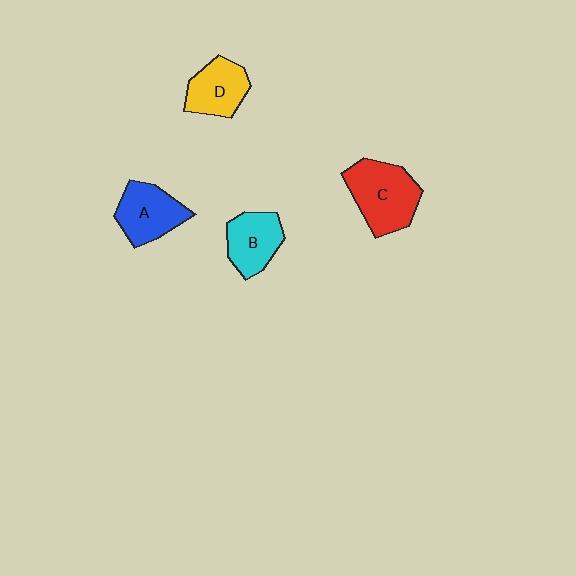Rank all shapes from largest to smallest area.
From largest to smallest: C (red), A (blue), D (yellow), B (cyan).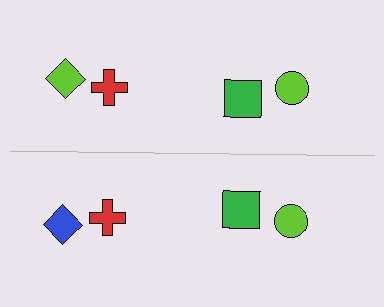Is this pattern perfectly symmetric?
No, the pattern is not perfectly symmetric. The blue diamond on the bottom side breaks the symmetry — its mirror counterpart is lime.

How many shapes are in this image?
There are 8 shapes in this image.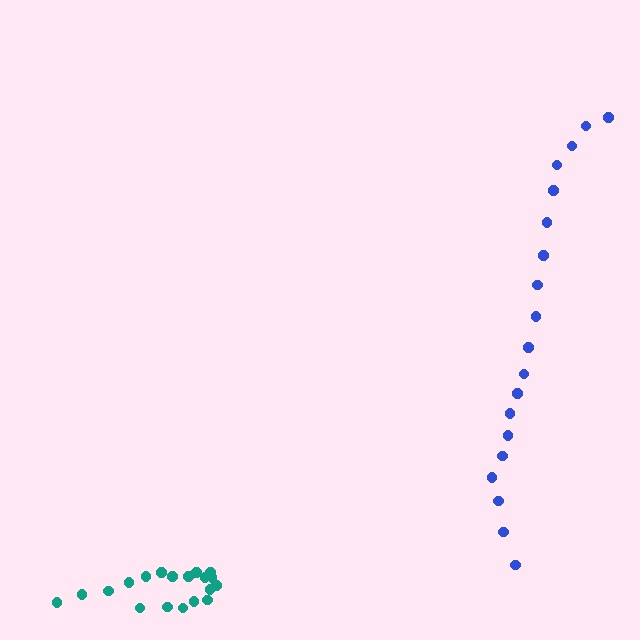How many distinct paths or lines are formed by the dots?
There are 2 distinct paths.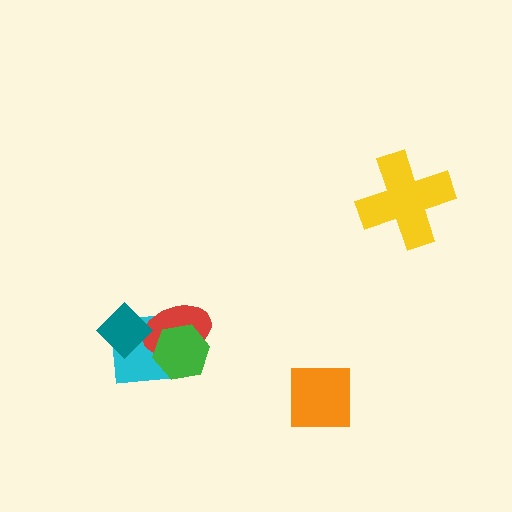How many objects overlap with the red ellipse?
3 objects overlap with the red ellipse.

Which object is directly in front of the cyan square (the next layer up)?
The red ellipse is directly in front of the cyan square.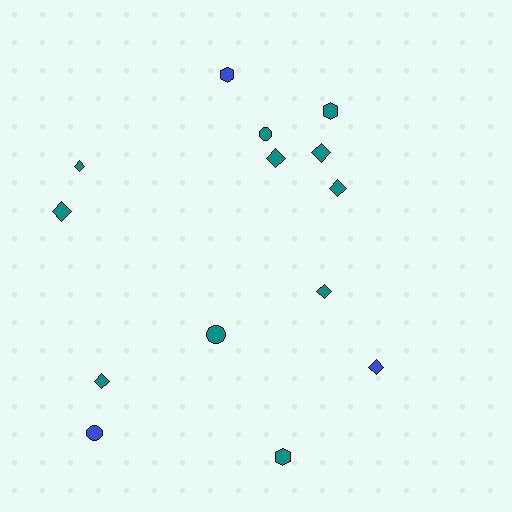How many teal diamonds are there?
There are 7 teal diamonds.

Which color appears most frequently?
Teal, with 11 objects.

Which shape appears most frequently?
Diamond, with 8 objects.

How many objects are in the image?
There are 14 objects.